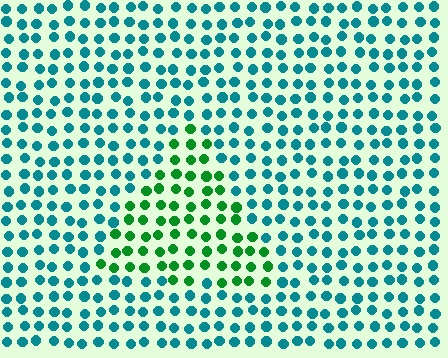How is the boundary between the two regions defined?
The boundary is defined purely by a slight shift in hue (about 51 degrees). Spacing, size, and orientation are identical on both sides.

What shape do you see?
I see a triangle.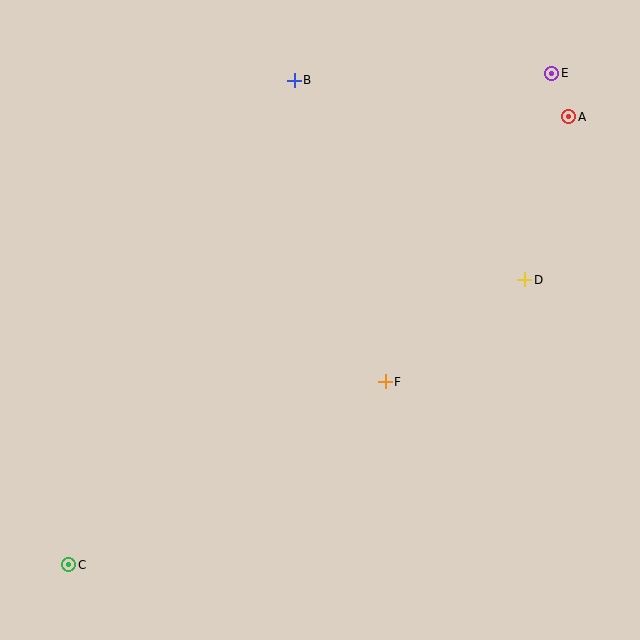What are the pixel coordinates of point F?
Point F is at (385, 382).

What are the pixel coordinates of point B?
Point B is at (294, 80).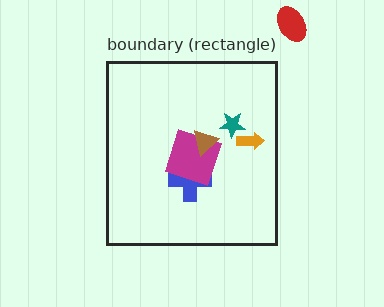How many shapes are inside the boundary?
6 inside, 1 outside.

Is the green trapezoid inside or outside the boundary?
Inside.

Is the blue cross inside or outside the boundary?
Inside.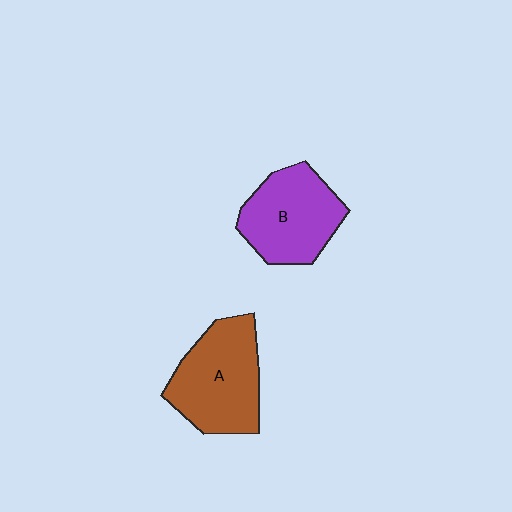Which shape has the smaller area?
Shape B (purple).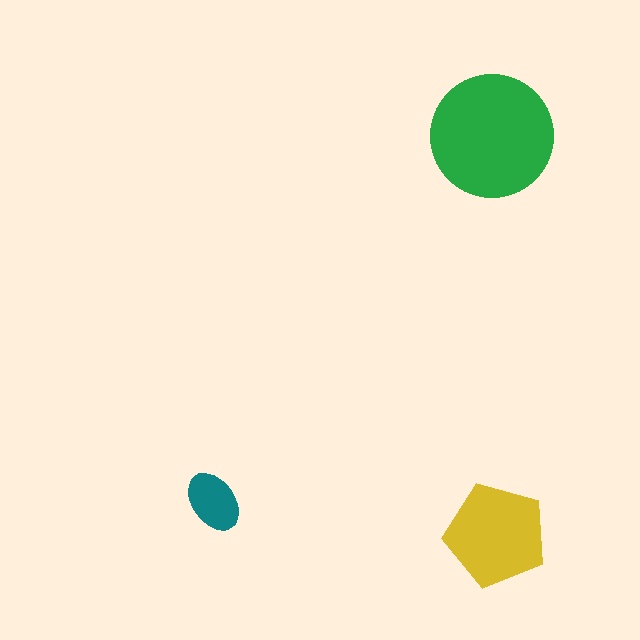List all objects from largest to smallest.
The green circle, the yellow pentagon, the teal ellipse.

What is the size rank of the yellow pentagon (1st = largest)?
2nd.